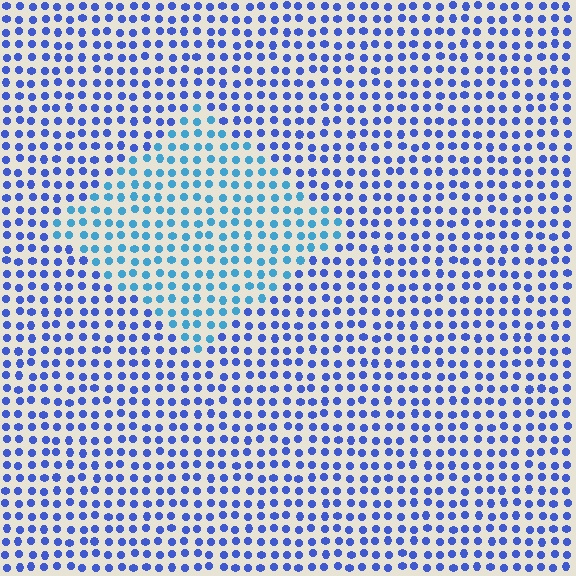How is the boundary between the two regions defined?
The boundary is defined purely by a slight shift in hue (about 32 degrees). Spacing, size, and orientation are identical on both sides.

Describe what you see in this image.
The image is filled with small blue elements in a uniform arrangement. A diamond-shaped region is visible where the elements are tinted to a slightly different hue, forming a subtle color boundary.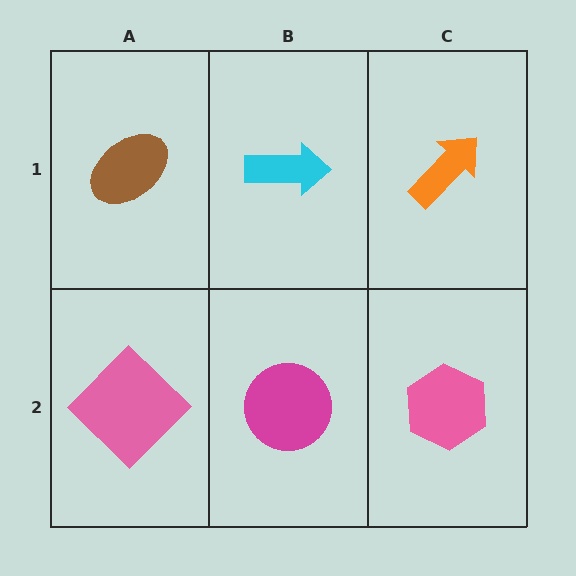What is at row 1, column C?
An orange arrow.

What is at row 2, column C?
A pink hexagon.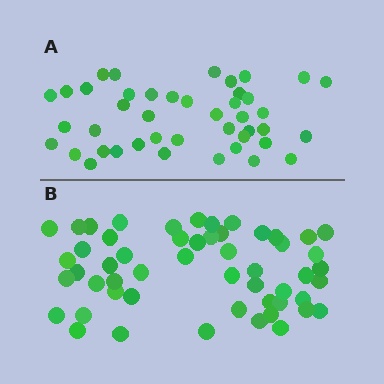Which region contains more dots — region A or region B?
Region B (the bottom region) has more dots.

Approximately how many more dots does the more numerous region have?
Region B has roughly 10 or so more dots than region A.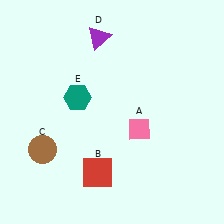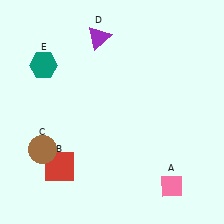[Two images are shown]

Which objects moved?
The objects that moved are: the pink diamond (A), the red square (B), the teal hexagon (E).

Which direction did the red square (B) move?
The red square (B) moved left.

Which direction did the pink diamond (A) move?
The pink diamond (A) moved down.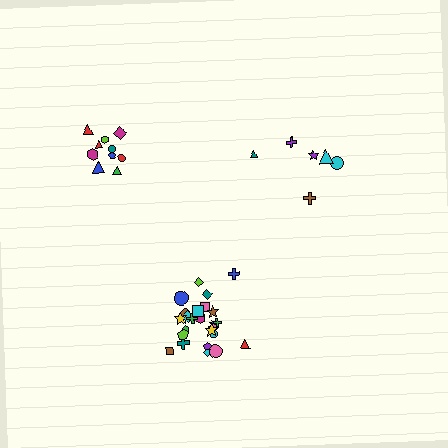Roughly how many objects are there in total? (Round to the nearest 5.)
Roughly 40 objects in total.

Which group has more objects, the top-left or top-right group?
The top-left group.